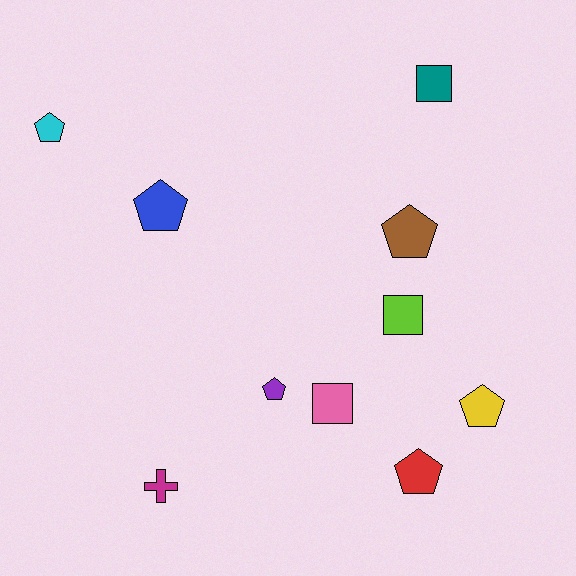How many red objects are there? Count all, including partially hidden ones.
There is 1 red object.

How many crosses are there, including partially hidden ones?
There is 1 cross.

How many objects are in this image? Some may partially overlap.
There are 10 objects.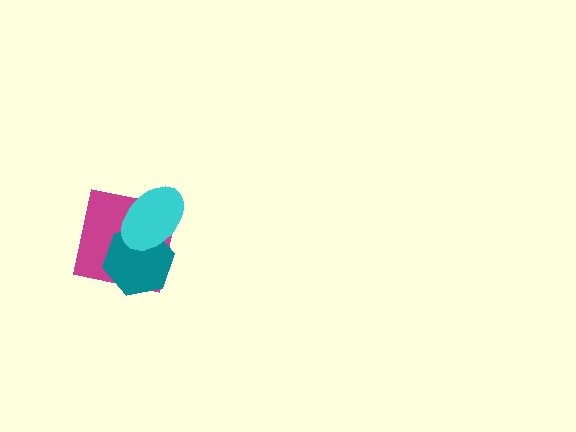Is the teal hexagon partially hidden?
Yes, it is partially covered by another shape.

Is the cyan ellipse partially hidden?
No, no other shape covers it.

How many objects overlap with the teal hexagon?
2 objects overlap with the teal hexagon.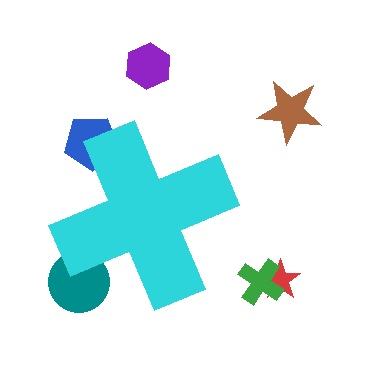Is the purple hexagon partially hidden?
No, the purple hexagon is fully visible.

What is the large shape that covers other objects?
A cyan cross.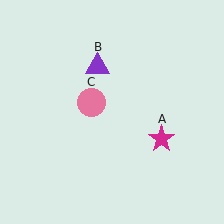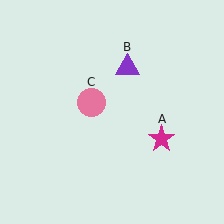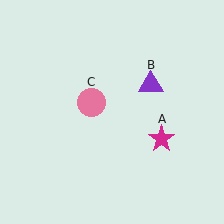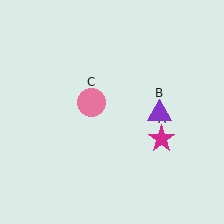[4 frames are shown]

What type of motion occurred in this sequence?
The purple triangle (object B) rotated clockwise around the center of the scene.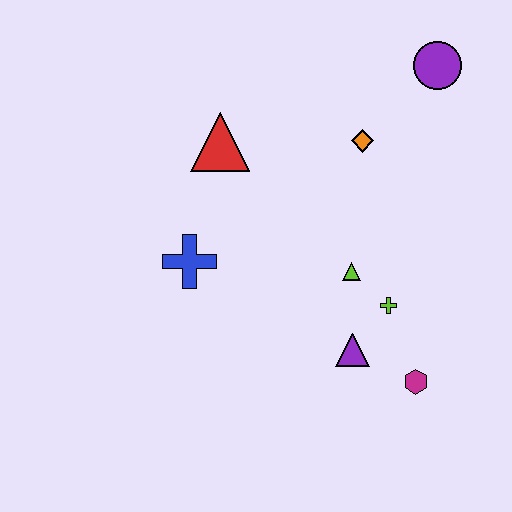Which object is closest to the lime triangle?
The lime cross is closest to the lime triangle.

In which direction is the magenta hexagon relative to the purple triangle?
The magenta hexagon is to the right of the purple triangle.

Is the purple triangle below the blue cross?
Yes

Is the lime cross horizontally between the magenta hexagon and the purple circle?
No